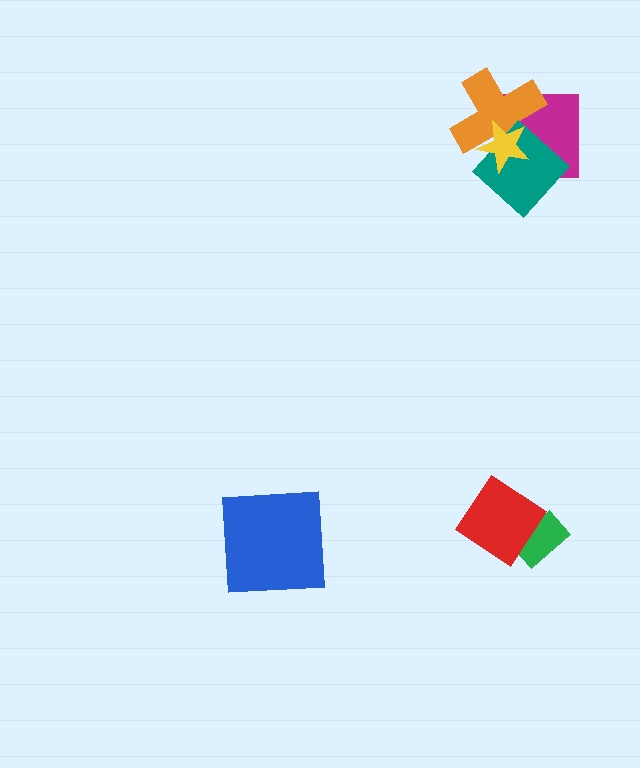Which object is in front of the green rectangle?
The red diamond is in front of the green rectangle.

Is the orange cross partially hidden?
Yes, it is partially covered by another shape.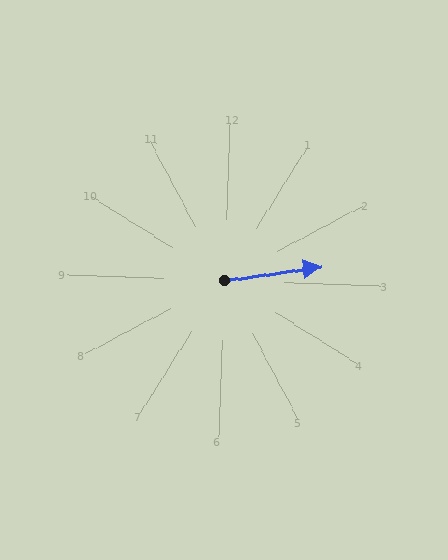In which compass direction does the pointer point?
East.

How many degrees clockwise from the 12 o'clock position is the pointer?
Approximately 80 degrees.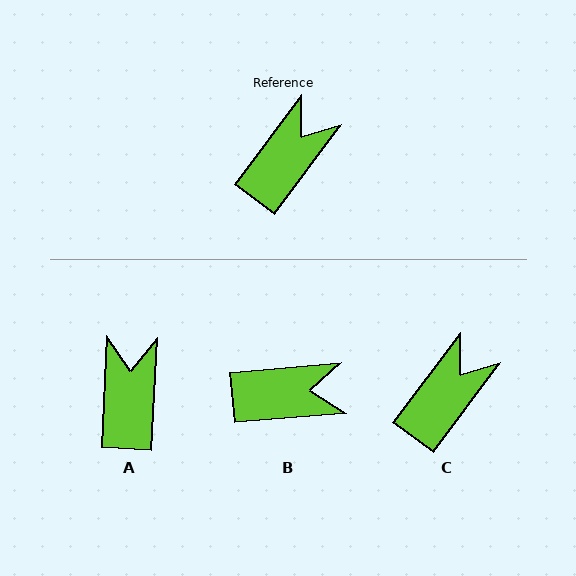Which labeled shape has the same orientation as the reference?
C.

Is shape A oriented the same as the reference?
No, it is off by about 34 degrees.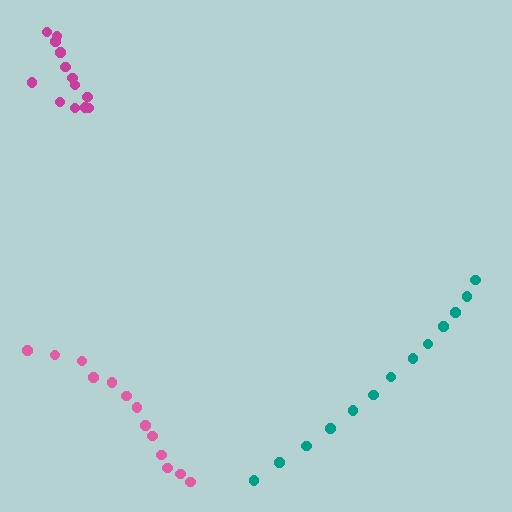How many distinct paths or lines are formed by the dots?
There are 3 distinct paths.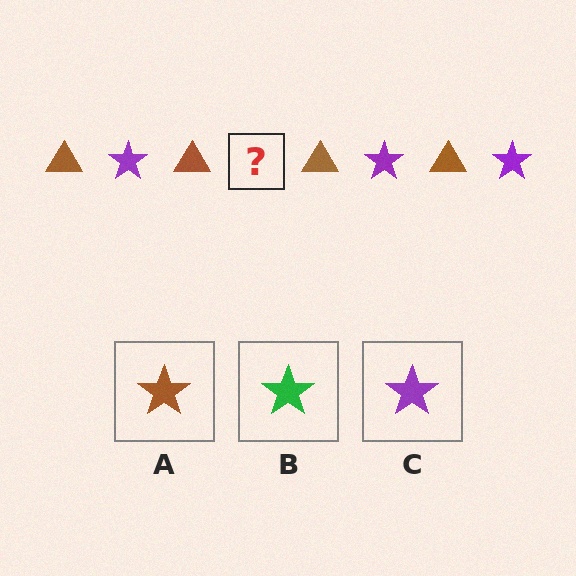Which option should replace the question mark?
Option C.